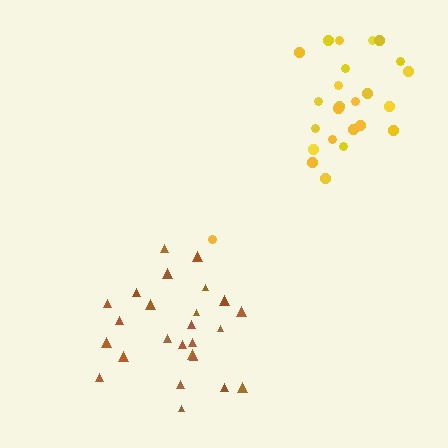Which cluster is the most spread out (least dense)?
Yellow.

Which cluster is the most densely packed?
Brown.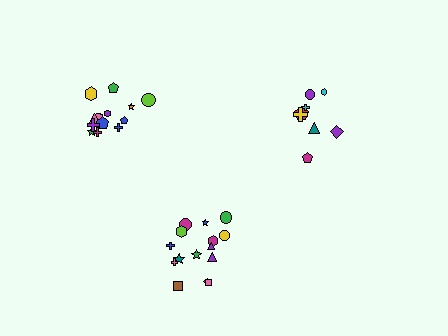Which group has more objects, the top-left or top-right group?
The top-left group.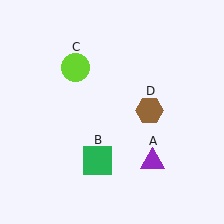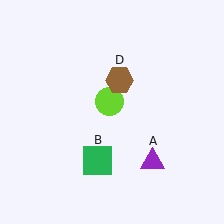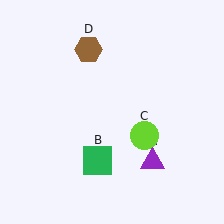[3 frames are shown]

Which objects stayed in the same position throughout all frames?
Purple triangle (object A) and green square (object B) remained stationary.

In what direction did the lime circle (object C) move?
The lime circle (object C) moved down and to the right.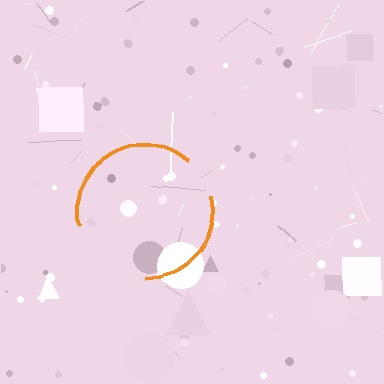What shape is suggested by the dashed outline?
The dashed outline suggests a circle.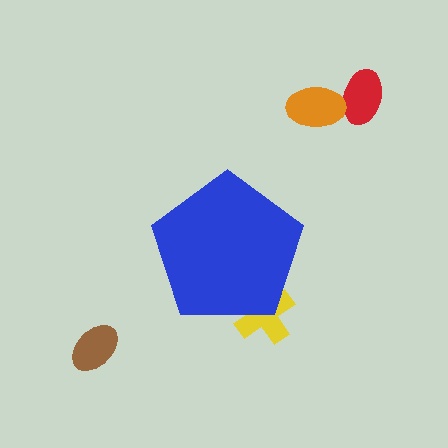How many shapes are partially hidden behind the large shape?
1 shape is partially hidden.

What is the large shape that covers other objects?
A blue pentagon.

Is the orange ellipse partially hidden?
No, the orange ellipse is fully visible.